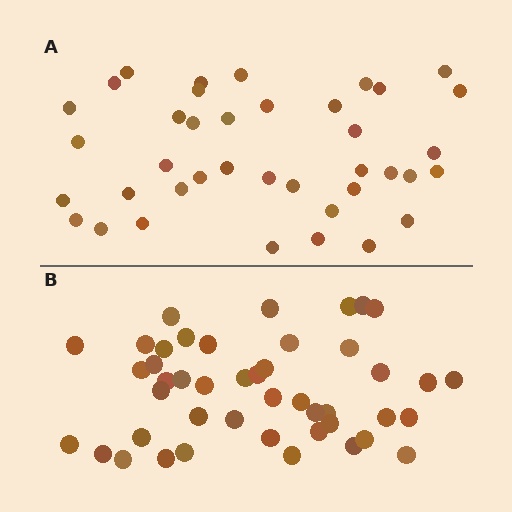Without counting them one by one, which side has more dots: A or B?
Region B (the bottom region) has more dots.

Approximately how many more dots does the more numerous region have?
Region B has about 6 more dots than region A.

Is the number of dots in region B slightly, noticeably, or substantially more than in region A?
Region B has only slightly more — the two regions are fairly close. The ratio is roughly 1.2 to 1.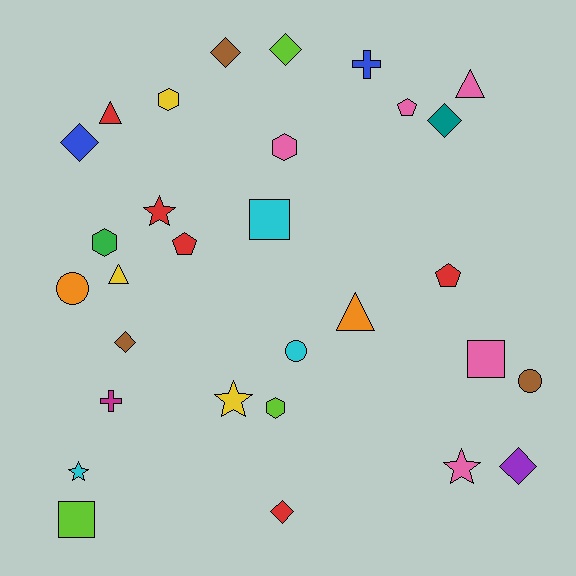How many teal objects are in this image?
There is 1 teal object.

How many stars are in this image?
There are 4 stars.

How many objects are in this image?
There are 30 objects.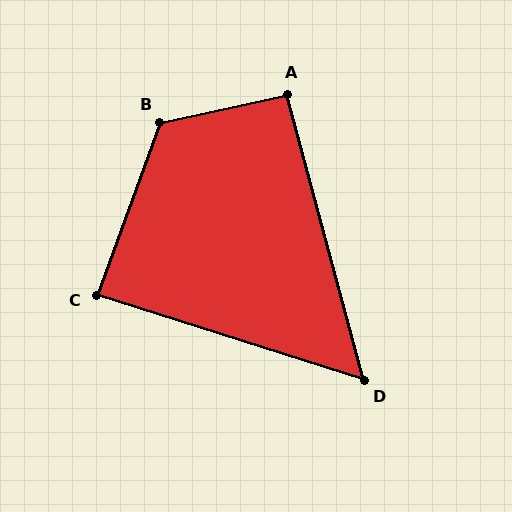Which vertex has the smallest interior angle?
D, at approximately 57 degrees.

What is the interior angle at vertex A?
Approximately 93 degrees (approximately right).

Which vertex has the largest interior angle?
B, at approximately 123 degrees.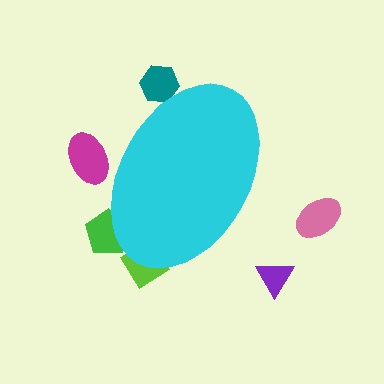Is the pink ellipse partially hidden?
No, the pink ellipse is fully visible.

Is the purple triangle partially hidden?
No, the purple triangle is fully visible.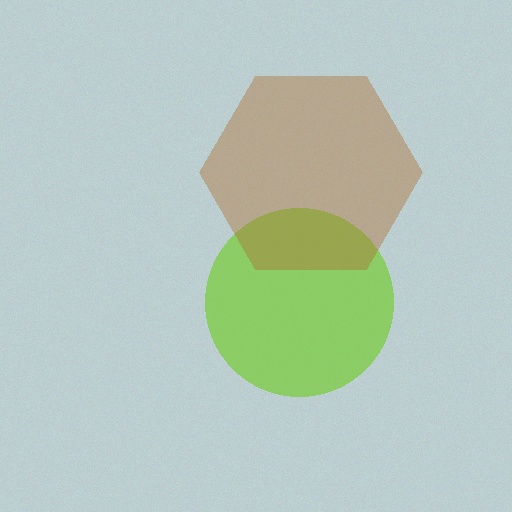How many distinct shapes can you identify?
There are 2 distinct shapes: a lime circle, a brown hexagon.